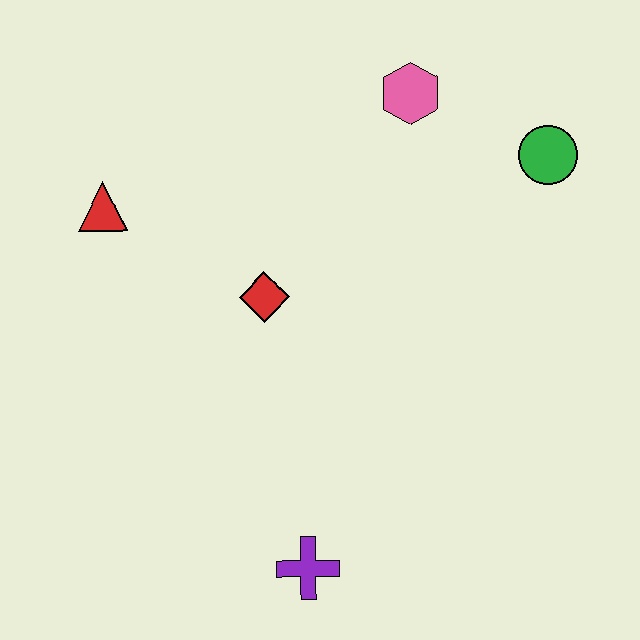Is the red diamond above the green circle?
No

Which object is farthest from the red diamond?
The green circle is farthest from the red diamond.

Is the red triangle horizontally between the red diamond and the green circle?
No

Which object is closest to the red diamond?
The red triangle is closest to the red diamond.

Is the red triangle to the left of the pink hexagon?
Yes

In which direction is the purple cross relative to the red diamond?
The purple cross is below the red diamond.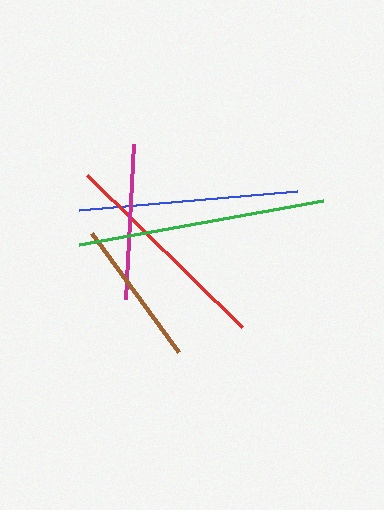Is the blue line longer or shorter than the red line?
The blue line is longer than the red line.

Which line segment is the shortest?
The brown line is the shortest at approximately 148 pixels.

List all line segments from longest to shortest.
From longest to shortest: green, blue, red, magenta, brown.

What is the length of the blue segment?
The blue segment is approximately 219 pixels long.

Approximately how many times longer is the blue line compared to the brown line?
The blue line is approximately 1.5 times the length of the brown line.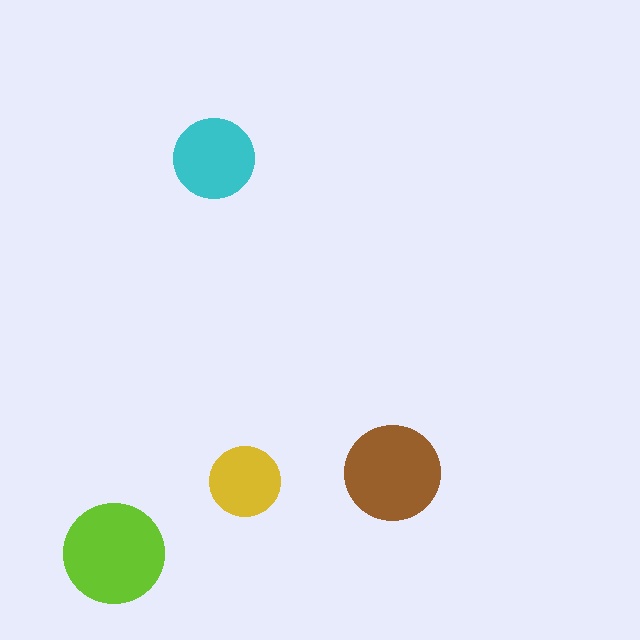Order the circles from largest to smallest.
the lime one, the brown one, the cyan one, the yellow one.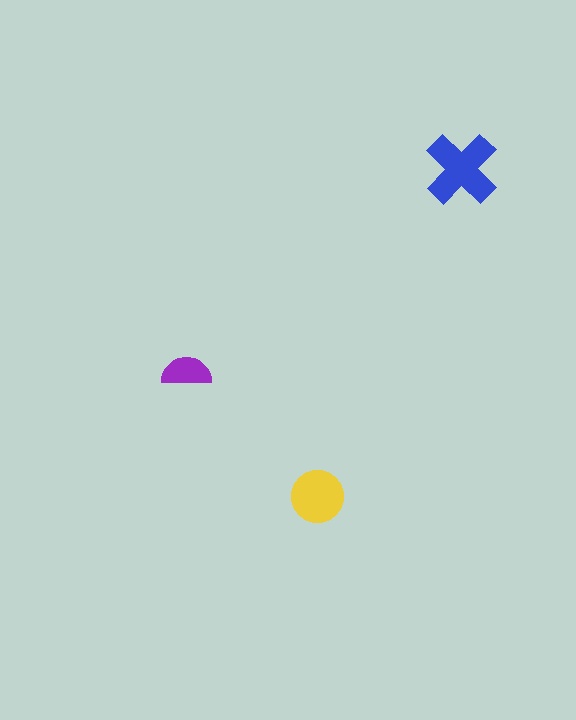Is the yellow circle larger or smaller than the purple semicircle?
Larger.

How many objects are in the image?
There are 3 objects in the image.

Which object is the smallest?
The purple semicircle.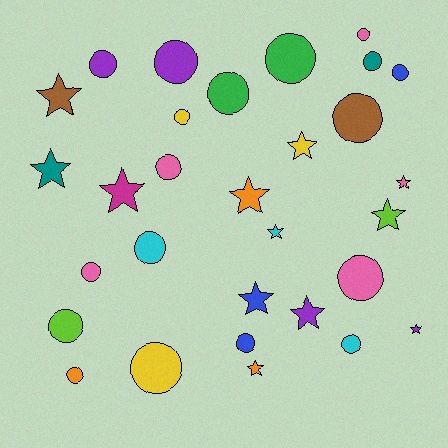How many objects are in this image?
There are 30 objects.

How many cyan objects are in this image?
There are 3 cyan objects.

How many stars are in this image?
There are 12 stars.